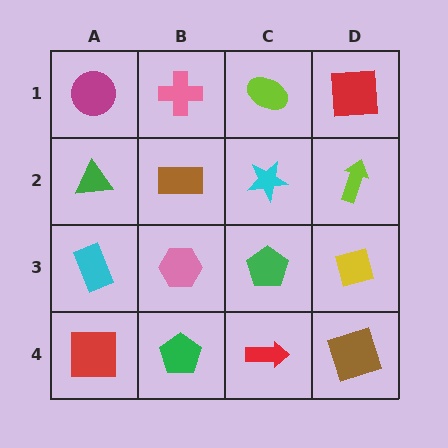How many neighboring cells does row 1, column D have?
2.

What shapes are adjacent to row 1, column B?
A brown rectangle (row 2, column B), a magenta circle (row 1, column A), a lime ellipse (row 1, column C).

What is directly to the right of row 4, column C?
A brown square.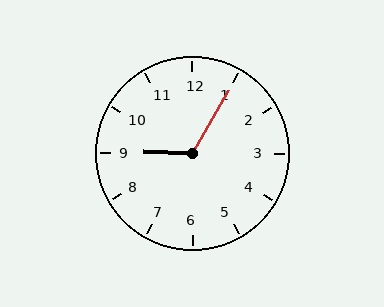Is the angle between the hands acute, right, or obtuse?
It is obtuse.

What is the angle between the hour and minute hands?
Approximately 118 degrees.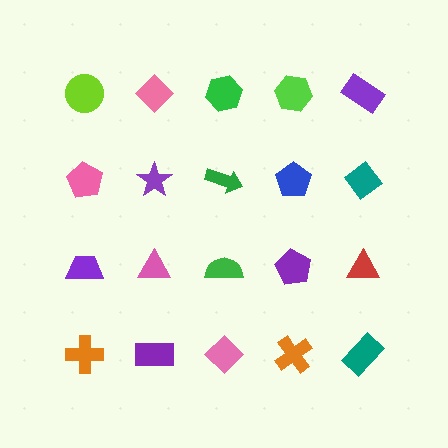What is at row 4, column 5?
A teal rectangle.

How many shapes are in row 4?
5 shapes.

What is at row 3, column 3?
A green semicircle.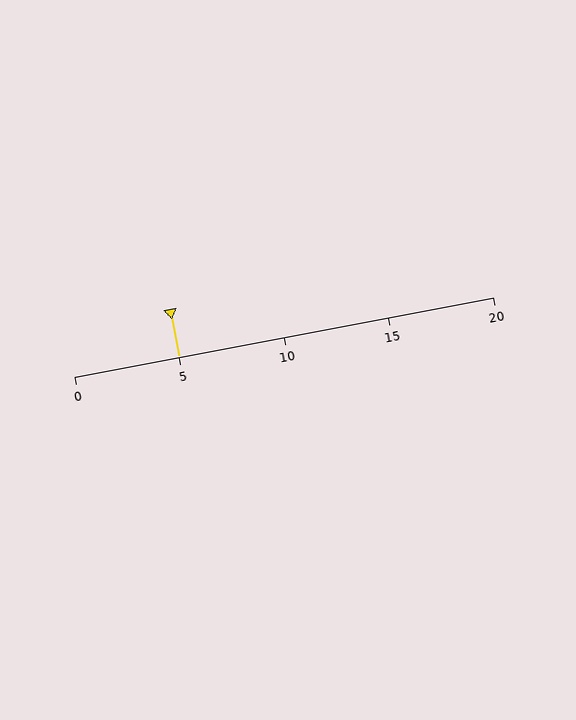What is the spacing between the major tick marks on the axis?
The major ticks are spaced 5 apart.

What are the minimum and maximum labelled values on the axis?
The axis runs from 0 to 20.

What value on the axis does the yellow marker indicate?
The marker indicates approximately 5.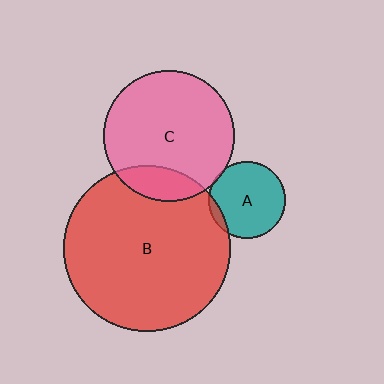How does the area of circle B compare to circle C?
Approximately 1.6 times.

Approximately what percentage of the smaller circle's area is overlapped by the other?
Approximately 5%.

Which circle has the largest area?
Circle B (red).